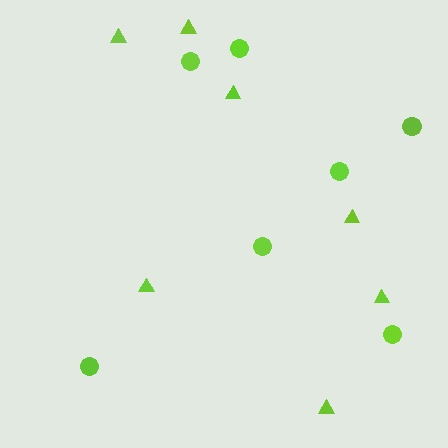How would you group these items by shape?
There are 2 groups: one group of triangles (7) and one group of circles (7).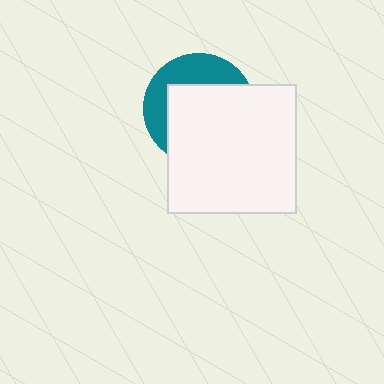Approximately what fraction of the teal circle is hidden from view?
Roughly 64% of the teal circle is hidden behind the white square.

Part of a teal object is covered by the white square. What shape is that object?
It is a circle.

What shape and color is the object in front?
The object in front is a white square.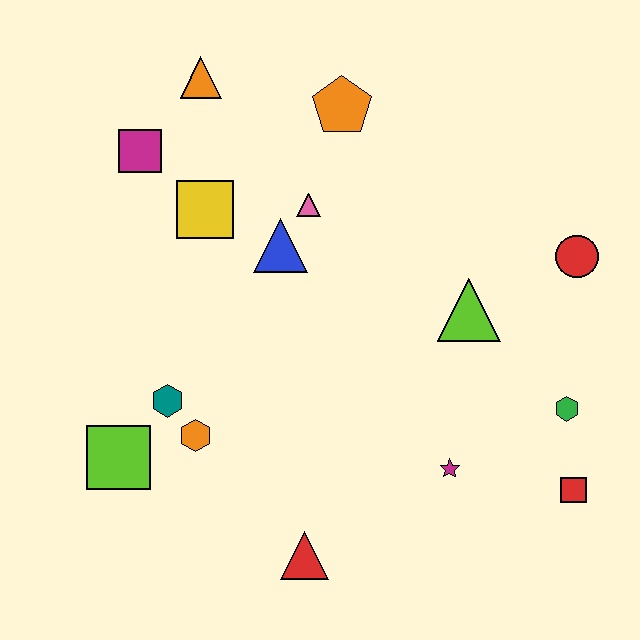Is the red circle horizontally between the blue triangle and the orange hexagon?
No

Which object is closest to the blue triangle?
The pink triangle is closest to the blue triangle.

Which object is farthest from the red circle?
The lime square is farthest from the red circle.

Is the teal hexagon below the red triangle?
No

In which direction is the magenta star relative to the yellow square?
The magenta star is below the yellow square.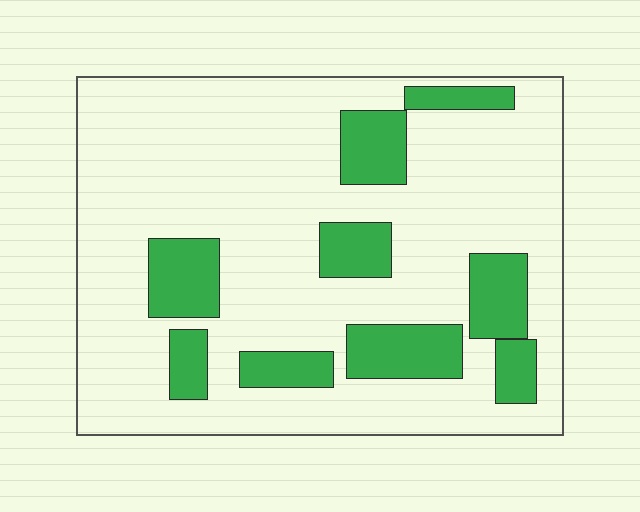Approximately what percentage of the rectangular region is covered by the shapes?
Approximately 20%.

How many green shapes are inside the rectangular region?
9.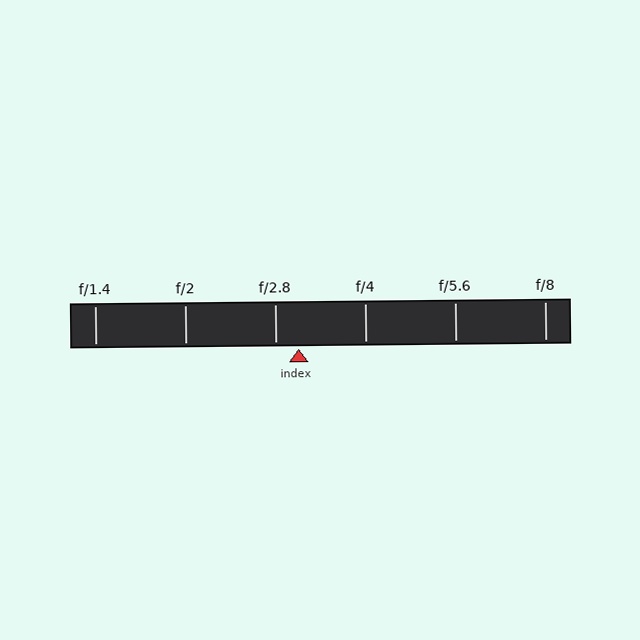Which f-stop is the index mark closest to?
The index mark is closest to f/2.8.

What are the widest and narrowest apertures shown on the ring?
The widest aperture shown is f/1.4 and the narrowest is f/8.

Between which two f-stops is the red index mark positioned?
The index mark is between f/2.8 and f/4.